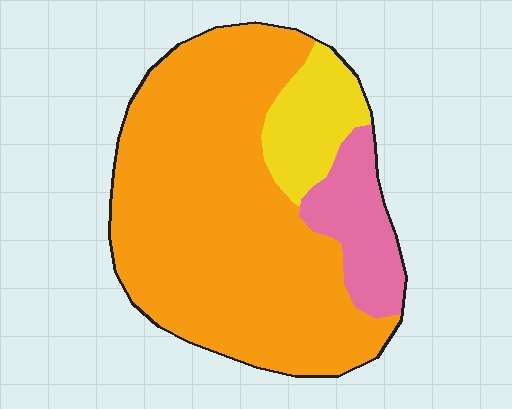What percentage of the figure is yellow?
Yellow takes up about one eighth (1/8) of the figure.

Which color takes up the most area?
Orange, at roughly 75%.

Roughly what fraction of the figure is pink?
Pink covers 13% of the figure.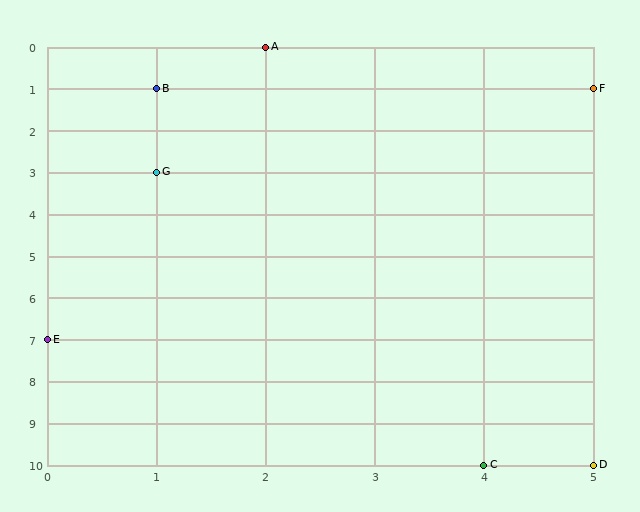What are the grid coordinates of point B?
Point B is at grid coordinates (1, 1).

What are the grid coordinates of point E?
Point E is at grid coordinates (0, 7).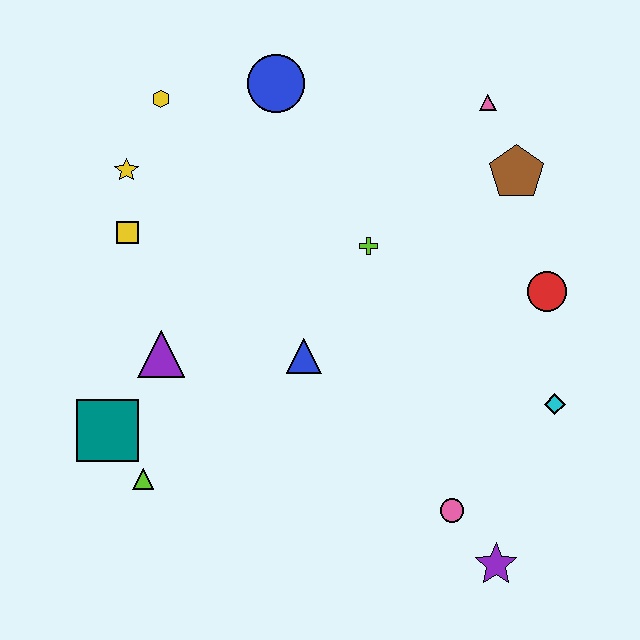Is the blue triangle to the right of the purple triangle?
Yes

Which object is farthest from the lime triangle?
The pink triangle is farthest from the lime triangle.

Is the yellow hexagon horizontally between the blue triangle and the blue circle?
No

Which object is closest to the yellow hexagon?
The yellow star is closest to the yellow hexagon.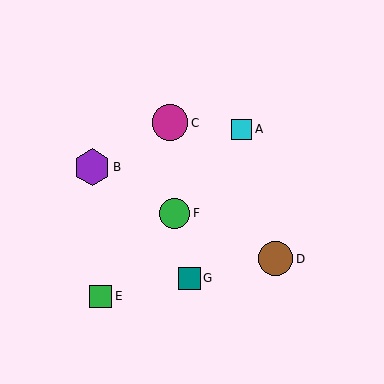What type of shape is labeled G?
Shape G is a teal square.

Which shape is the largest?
The purple hexagon (labeled B) is the largest.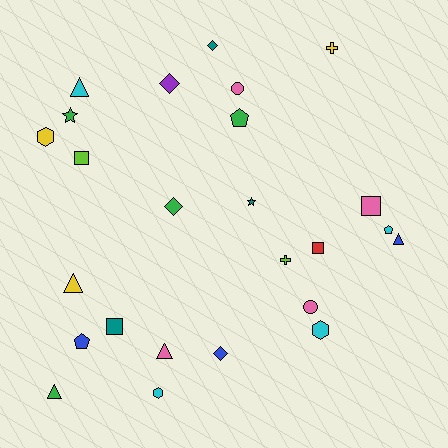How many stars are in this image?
There are 2 stars.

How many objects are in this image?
There are 25 objects.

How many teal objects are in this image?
There are 3 teal objects.